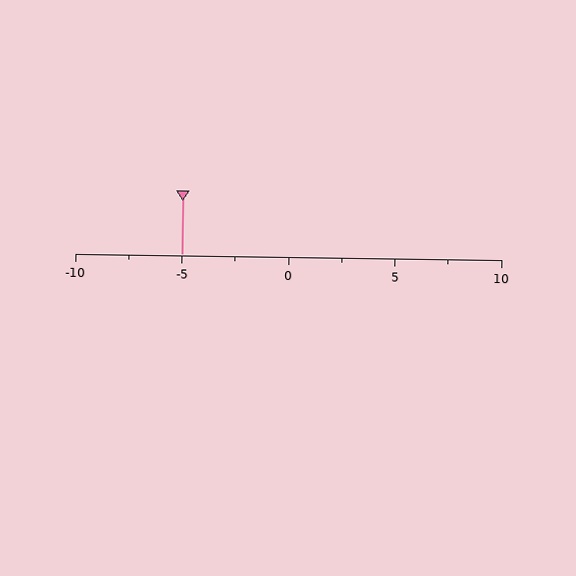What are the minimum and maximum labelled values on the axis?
The axis runs from -10 to 10.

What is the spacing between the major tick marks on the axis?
The major ticks are spaced 5 apart.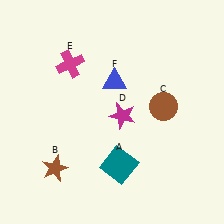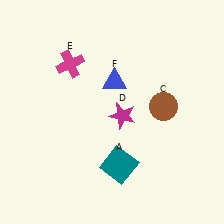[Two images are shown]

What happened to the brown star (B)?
The brown star (B) was removed in Image 2. It was in the bottom-left area of Image 1.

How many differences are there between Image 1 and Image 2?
There is 1 difference between the two images.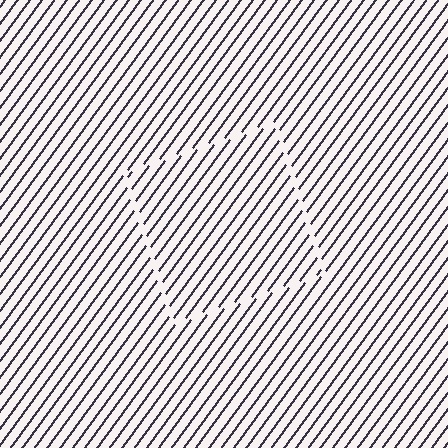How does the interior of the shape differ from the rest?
The interior of the shape contains the same grating, shifted by half a period — the contour is defined by the phase discontinuity where line-ends from the inner and outer gratings abut.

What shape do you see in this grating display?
An illusory square. The interior of the shape contains the same grating, shifted by half a period — the contour is defined by the phase discontinuity where line-ends from the inner and outer gratings abut.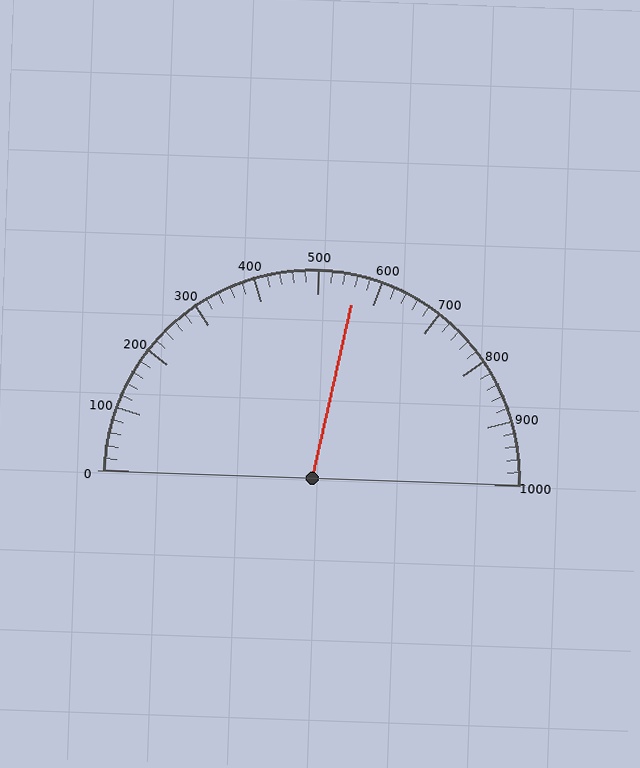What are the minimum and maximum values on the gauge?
The gauge ranges from 0 to 1000.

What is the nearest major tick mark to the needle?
The nearest major tick mark is 600.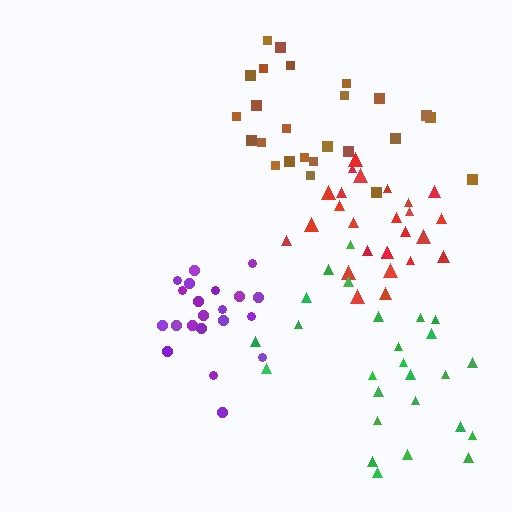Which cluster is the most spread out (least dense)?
Green.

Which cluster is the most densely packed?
Purple.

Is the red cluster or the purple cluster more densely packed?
Purple.